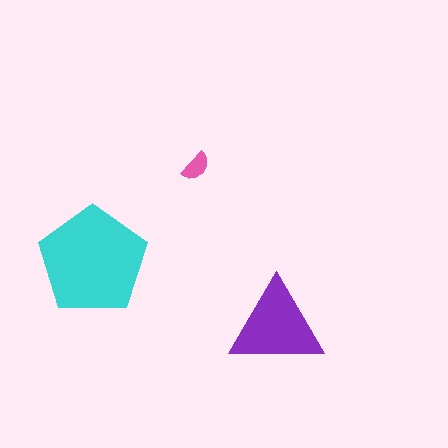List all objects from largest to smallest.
The cyan pentagon, the purple triangle, the pink semicircle.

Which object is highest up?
The pink semicircle is topmost.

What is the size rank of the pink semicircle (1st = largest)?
3rd.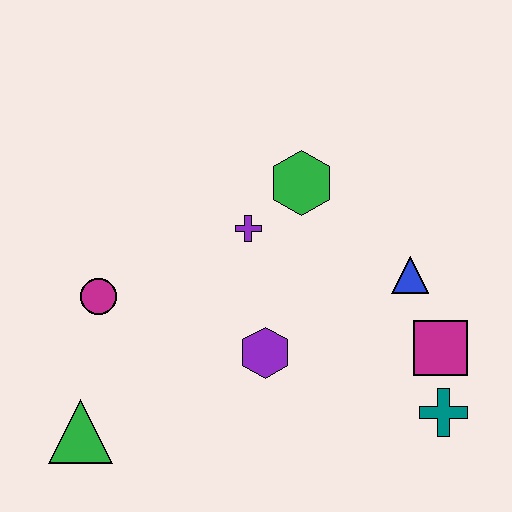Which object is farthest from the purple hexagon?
The green triangle is farthest from the purple hexagon.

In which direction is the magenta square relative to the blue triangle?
The magenta square is below the blue triangle.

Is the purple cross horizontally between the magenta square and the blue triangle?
No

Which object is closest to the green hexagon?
The purple cross is closest to the green hexagon.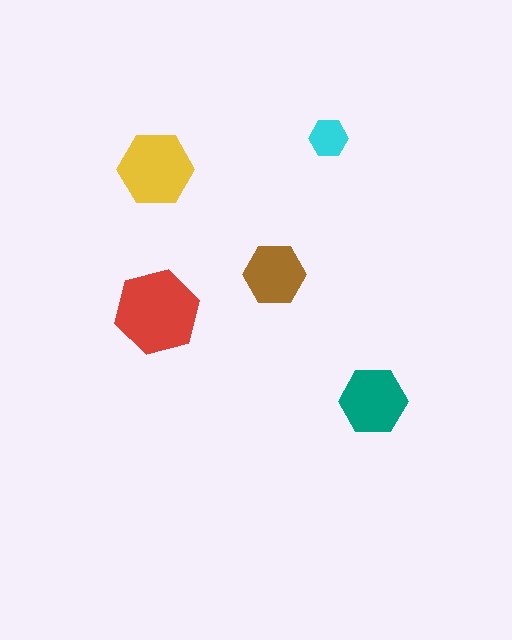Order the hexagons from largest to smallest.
the red one, the yellow one, the teal one, the brown one, the cyan one.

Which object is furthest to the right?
The teal hexagon is rightmost.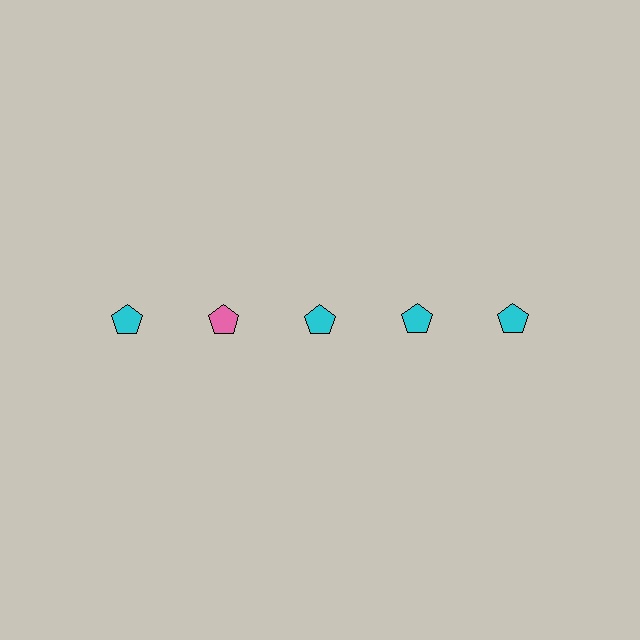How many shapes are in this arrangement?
There are 5 shapes arranged in a grid pattern.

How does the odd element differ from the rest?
It has a different color: pink instead of cyan.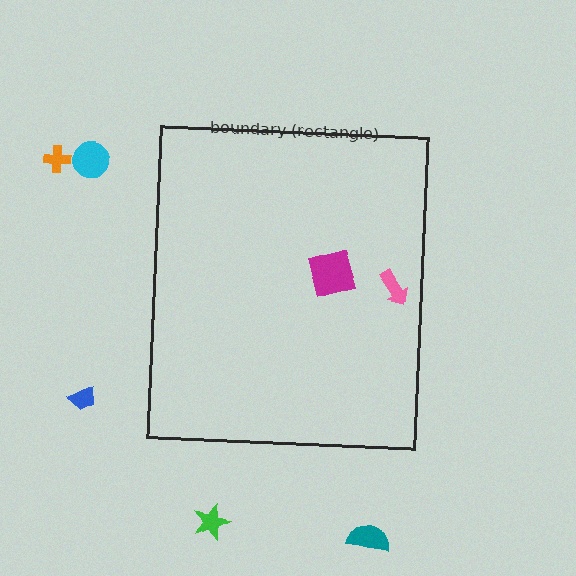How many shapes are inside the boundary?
2 inside, 5 outside.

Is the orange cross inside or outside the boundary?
Outside.